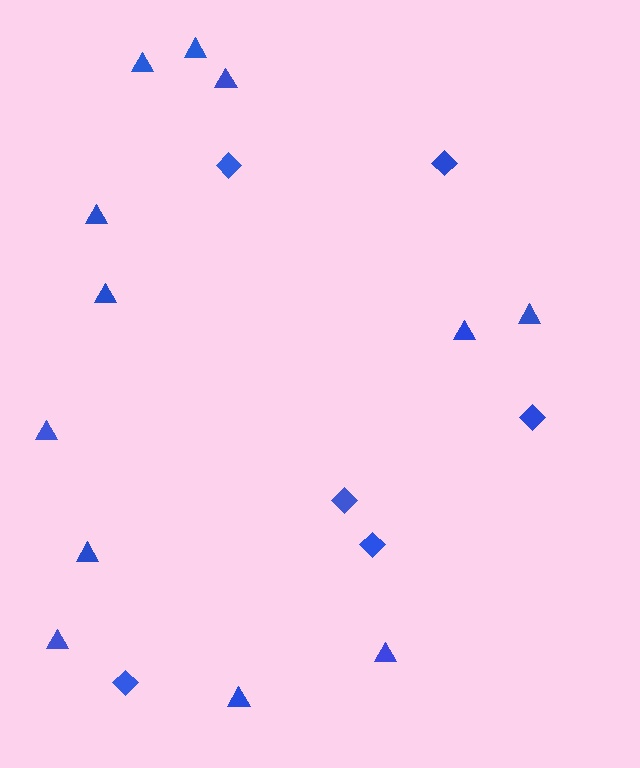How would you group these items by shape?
There are 2 groups: one group of diamonds (6) and one group of triangles (12).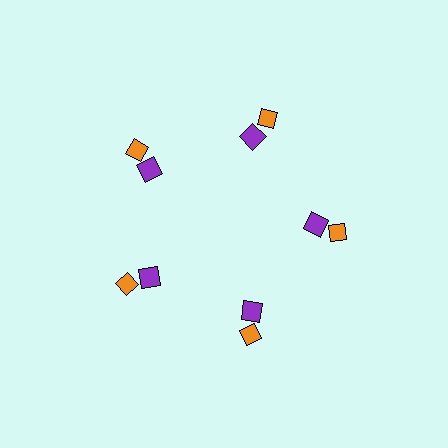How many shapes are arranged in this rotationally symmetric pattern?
There are 10 shapes, arranged in 5 groups of 2.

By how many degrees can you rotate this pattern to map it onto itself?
The pattern maps onto itself every 72 degrees of rotation.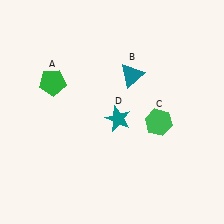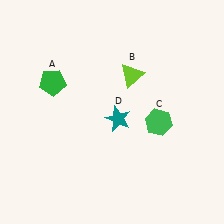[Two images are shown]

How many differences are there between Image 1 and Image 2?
There is 1 difference between the two images.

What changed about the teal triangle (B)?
In Image 1, B is teal. In Image 2, it changed to lime.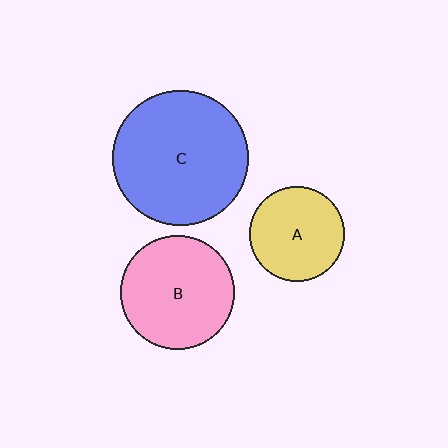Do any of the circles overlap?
No, none of the circles overlap.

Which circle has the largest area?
Circle C (blue).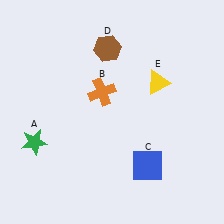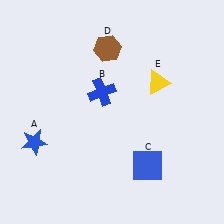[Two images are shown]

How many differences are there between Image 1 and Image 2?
There are 2 differences between the two images.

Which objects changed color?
A changed from green to blue. B changed from orange to blue.